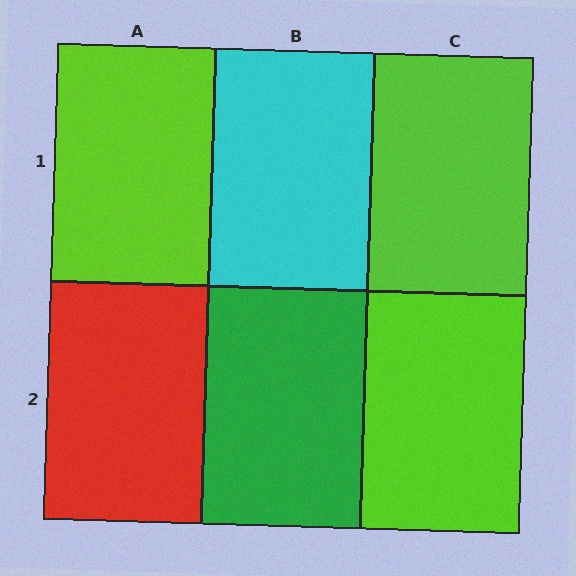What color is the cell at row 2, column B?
Green.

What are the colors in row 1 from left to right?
Lime, cyan, lime.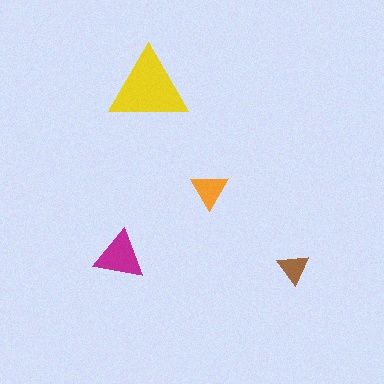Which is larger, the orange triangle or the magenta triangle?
The magenta one.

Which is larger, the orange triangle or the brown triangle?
The orange one.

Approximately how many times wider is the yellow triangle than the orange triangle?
About 2 times wider.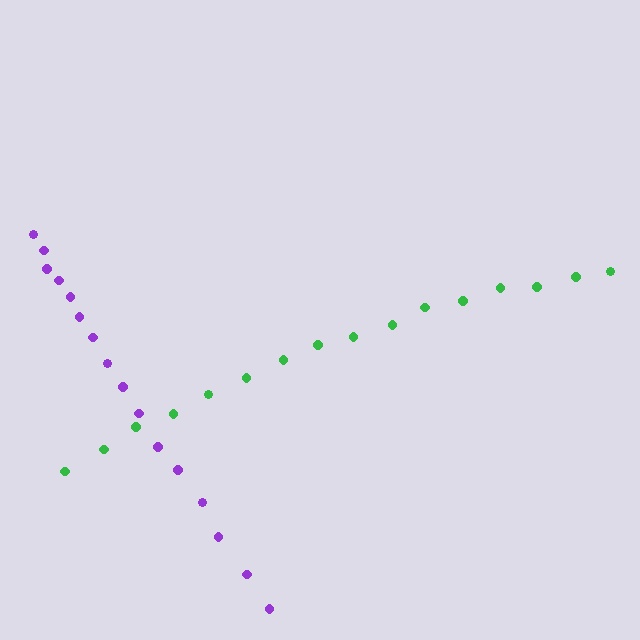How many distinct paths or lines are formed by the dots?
There are 2 distinct paths.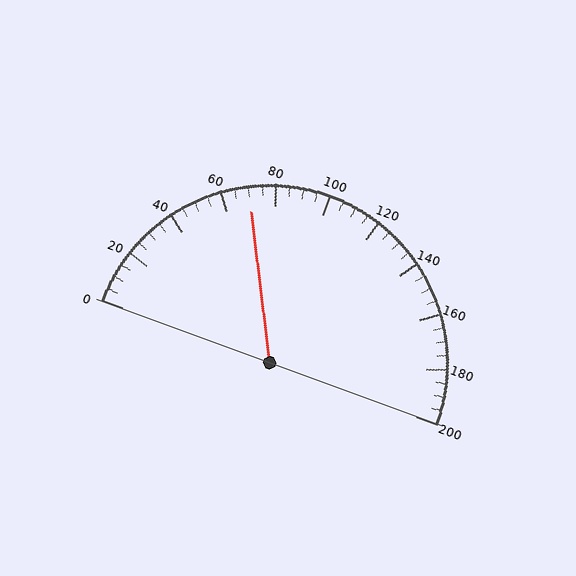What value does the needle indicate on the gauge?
The needle indicates approximately 70.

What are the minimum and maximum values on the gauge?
The gauge ranges from 0 to 200.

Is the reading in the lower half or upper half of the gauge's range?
The reading is in the lower half of the range (0 to 200).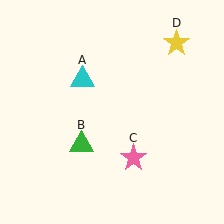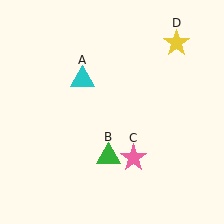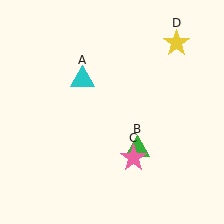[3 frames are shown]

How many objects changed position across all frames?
1 object changed position: green triangle (object B).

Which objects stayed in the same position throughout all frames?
Cyan triangle (object A) and pink star (object C) and yellow star (object D) remained stationary.